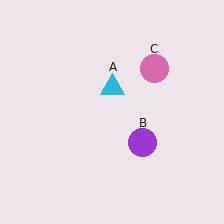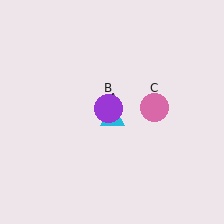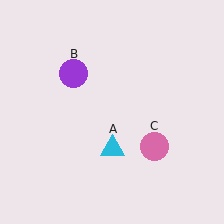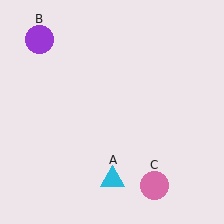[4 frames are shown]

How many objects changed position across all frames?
3 objects changed position: cyan triangle (object A), purple circle (object B), pink circle (object C).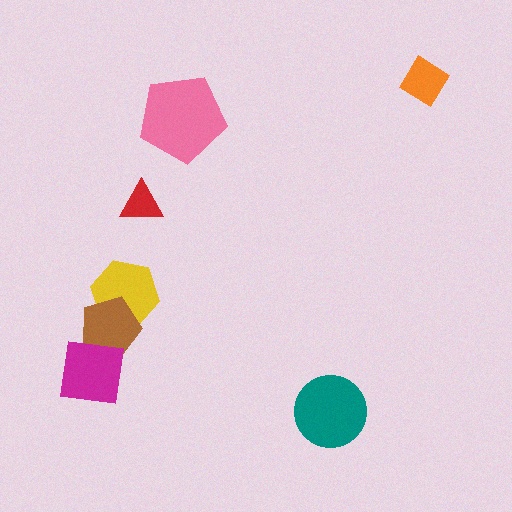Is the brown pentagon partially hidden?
Yes, it is partially covered by another shape.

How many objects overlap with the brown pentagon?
2 objects overlap with the brown pentagon.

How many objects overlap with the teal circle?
0 objects overlap with the teal circle.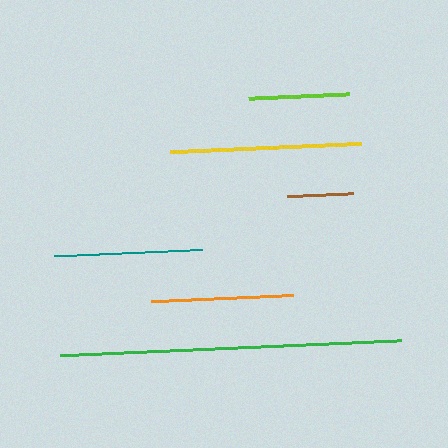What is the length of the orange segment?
The orange segment is approximately 142 pixels long.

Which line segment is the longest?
The green line is the longest at approximately 342 pixels.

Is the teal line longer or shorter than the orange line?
The teal line is longer than the orange line.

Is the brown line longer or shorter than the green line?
The green line is longer than the brown line.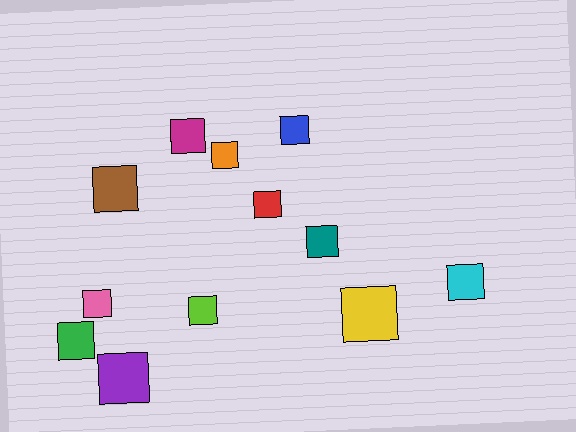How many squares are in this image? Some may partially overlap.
There are 12 squares.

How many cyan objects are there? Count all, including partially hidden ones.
There is 1 cyan object.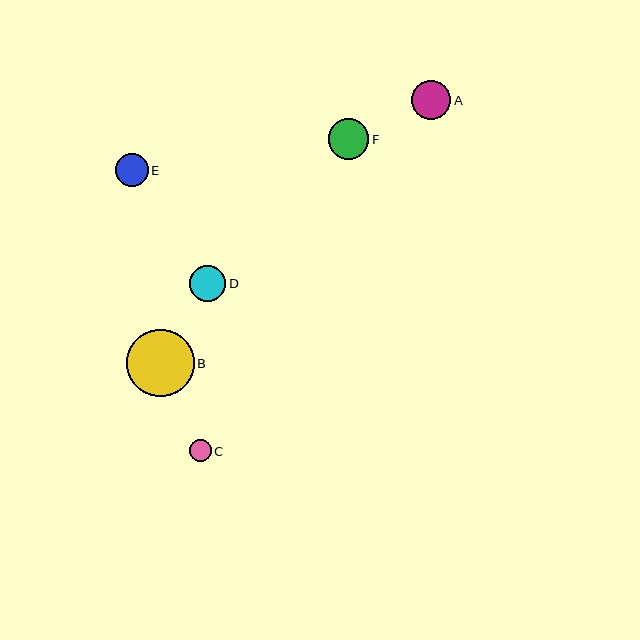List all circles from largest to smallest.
From largest to smallest: B, F, A, D, E, C.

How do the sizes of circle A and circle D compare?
Circle A and circle D are approximately the same size.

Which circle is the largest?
Circle B is the largest with a size of approximately 67 pixels.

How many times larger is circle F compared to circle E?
Circle F is approximately 1.2 times the size of circle E.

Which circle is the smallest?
Circle C is the smallest with a size of approximately 21 pixels.